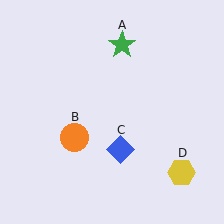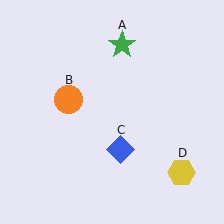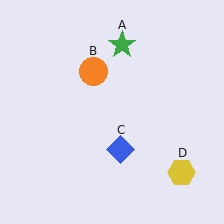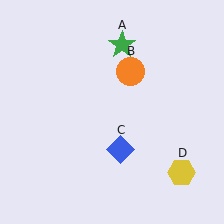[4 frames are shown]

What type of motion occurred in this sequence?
The orange circle (object B) rotated clockwise around the center of the scene.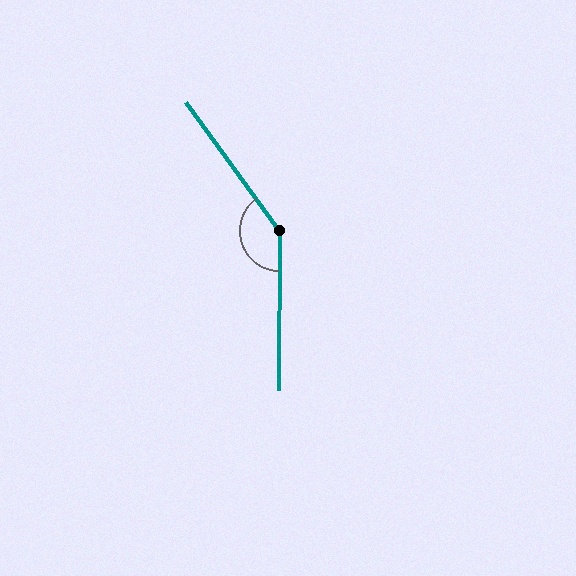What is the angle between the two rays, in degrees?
Approximately 144 degrees.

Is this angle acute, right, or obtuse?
It is obtuse.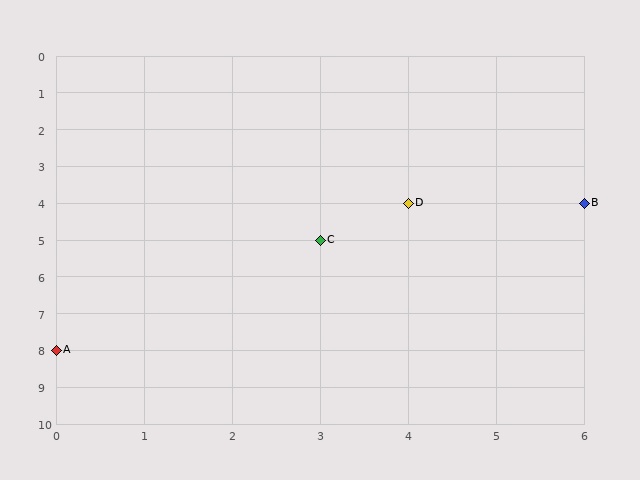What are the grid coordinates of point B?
Point B is at grid coordinates (6, 4).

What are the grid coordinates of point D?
Point D is at grid coordinates (4, 4).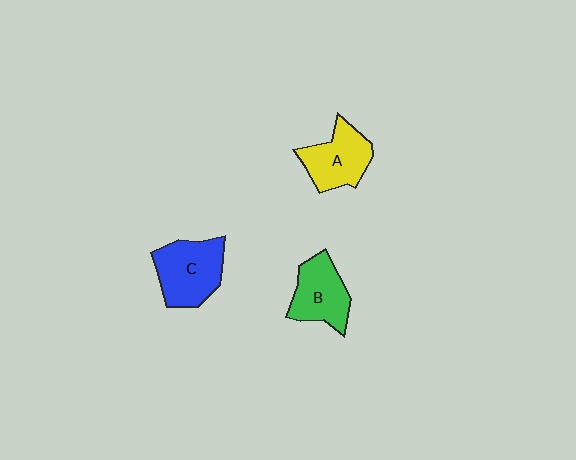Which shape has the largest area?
Shape C (blue).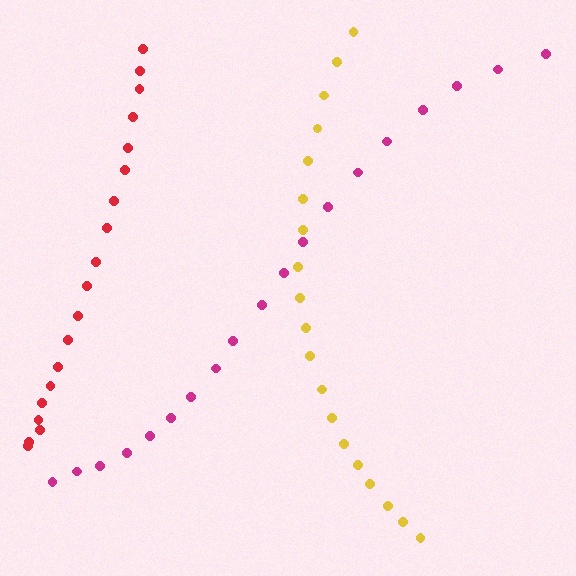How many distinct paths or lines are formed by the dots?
There are 3 distinct paths.